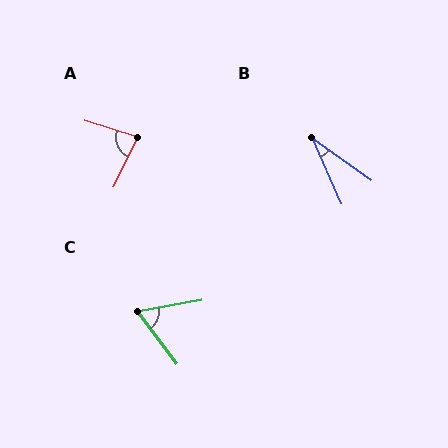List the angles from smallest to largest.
B (30°), C (63°), A (81°).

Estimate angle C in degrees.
Approximately 63 degrees.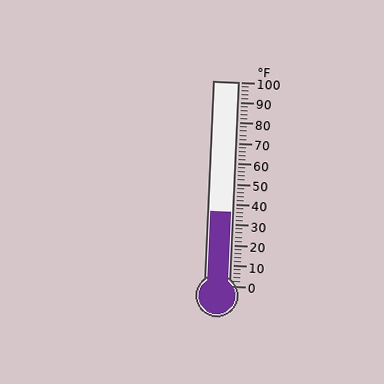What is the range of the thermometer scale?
The thermometer scale ranges from 0°F to 100°F.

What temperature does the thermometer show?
The thermometer shows approximately 36°F.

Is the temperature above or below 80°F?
The temperature is below 80°F.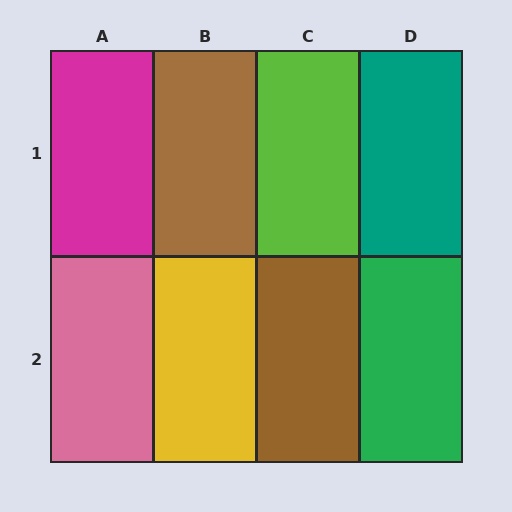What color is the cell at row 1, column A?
Magenta.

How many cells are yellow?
1 cell is yellow.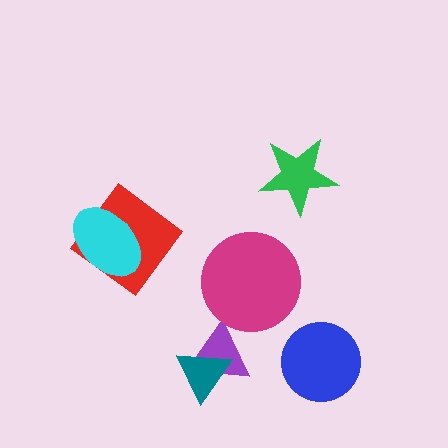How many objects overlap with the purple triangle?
1 object overlaps with the purple triangle.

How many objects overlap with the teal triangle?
1 object overlaps with the teal triangle.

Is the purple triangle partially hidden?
Yes, it is partially covered by another shape.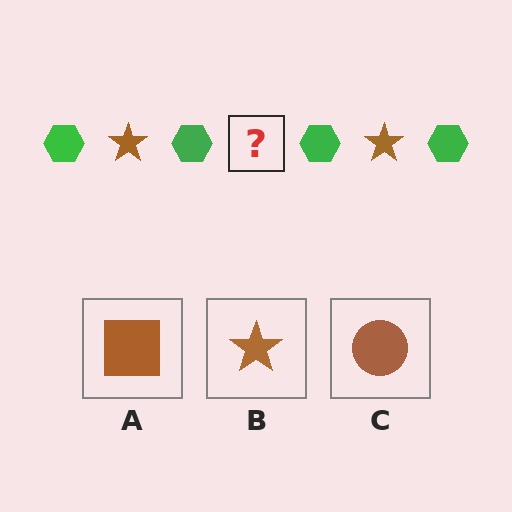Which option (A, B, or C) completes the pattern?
B.